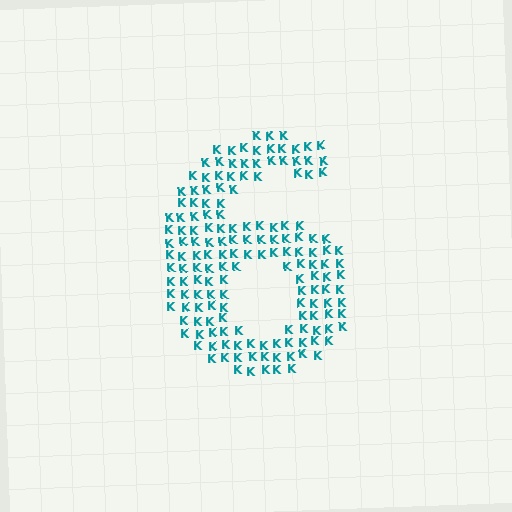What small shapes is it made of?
It is made of small letter K's.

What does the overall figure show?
The overall figure shows the digit 6.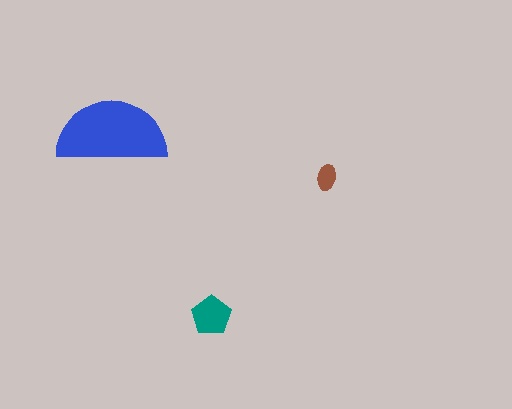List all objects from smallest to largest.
The brown ellipse, the teal pentagon, the blue semicircle.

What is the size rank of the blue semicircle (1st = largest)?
1st.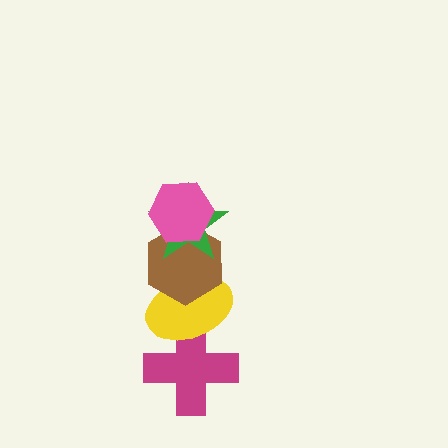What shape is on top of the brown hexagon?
The green star is on top of the brown hexagon.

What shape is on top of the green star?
The pink hexagon is on top of the green star.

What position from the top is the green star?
The green star is 2nd from the top.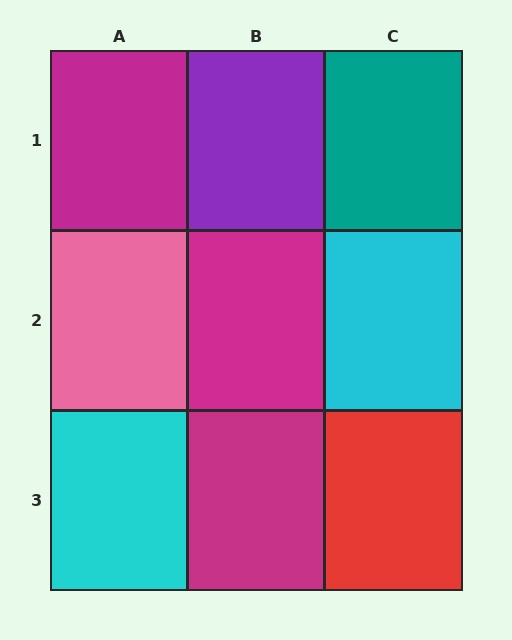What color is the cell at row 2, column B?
Magenta.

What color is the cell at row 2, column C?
Cyan.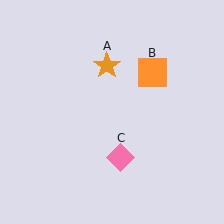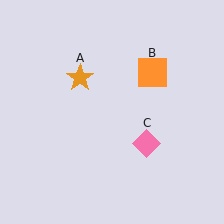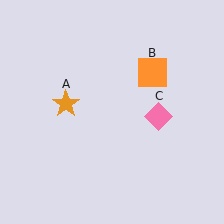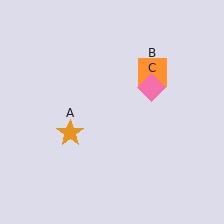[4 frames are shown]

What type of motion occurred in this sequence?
The orange star (object A), pink diamond (object C) rotated counterclockwise around the center of the scene.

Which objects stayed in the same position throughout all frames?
Orange square (object B) remained stationary.